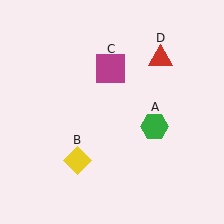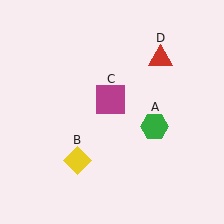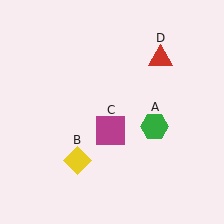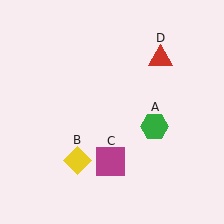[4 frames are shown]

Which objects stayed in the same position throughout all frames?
Green hexagon (object A) and yellow diamond (object B) and red triangle (object D) remained stationary.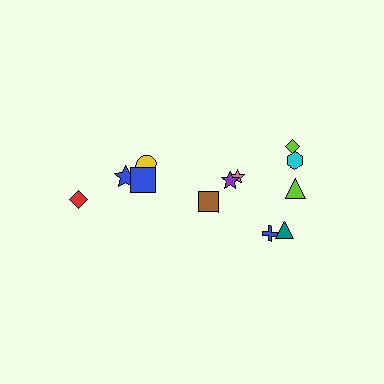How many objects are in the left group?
There are 4 objects.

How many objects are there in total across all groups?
There are 12 objects.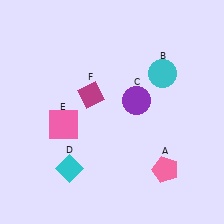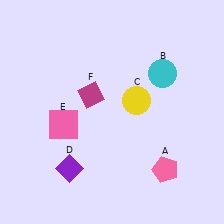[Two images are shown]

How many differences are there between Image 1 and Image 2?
There are 2 differences between the two images.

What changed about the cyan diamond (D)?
In Image 1, D is cyan. In Image 2, it changed to purple.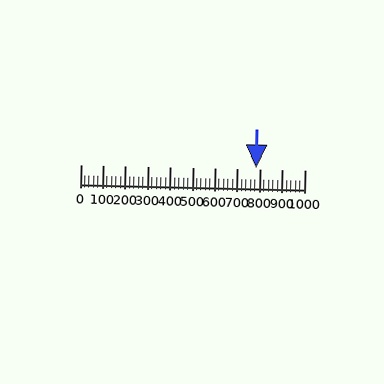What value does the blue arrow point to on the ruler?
The blue arrow points to approximately 782.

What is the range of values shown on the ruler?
The ruler shows values from 0 to 1000.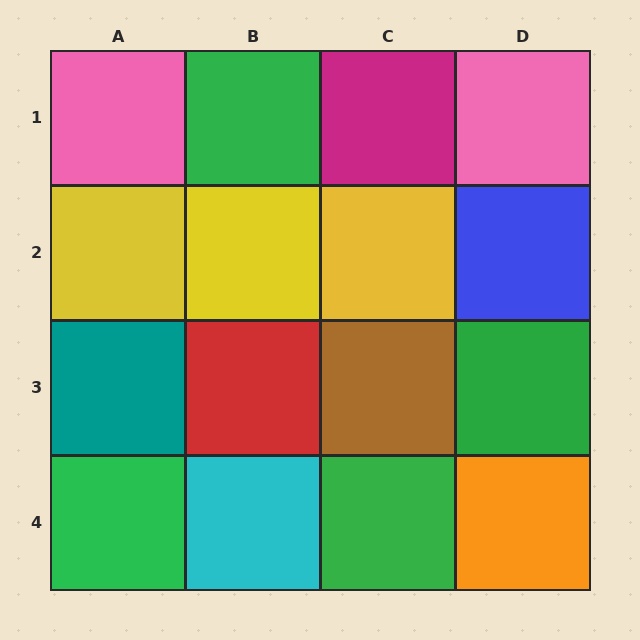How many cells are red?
1 cell is red.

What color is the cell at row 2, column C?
Yellow.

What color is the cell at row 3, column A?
Teal.